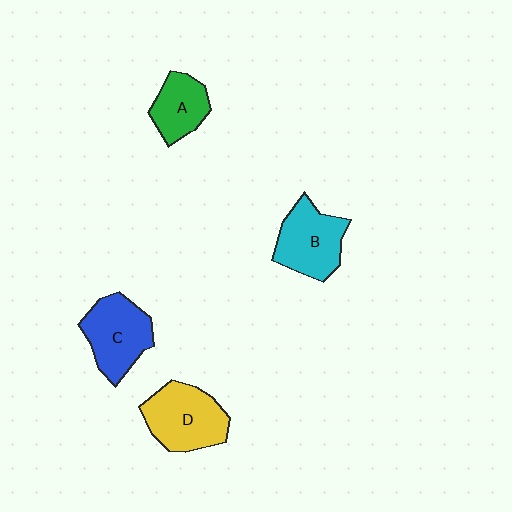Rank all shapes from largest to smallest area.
From largest to smallest: D (yellow), C (blue), B (cyan), A (green).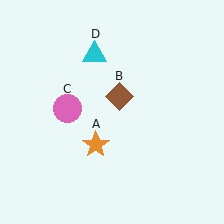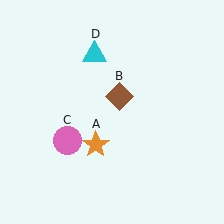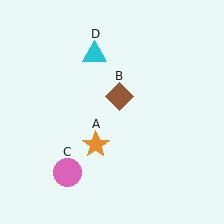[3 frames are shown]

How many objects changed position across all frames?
1 object changed position: pink circle (object C).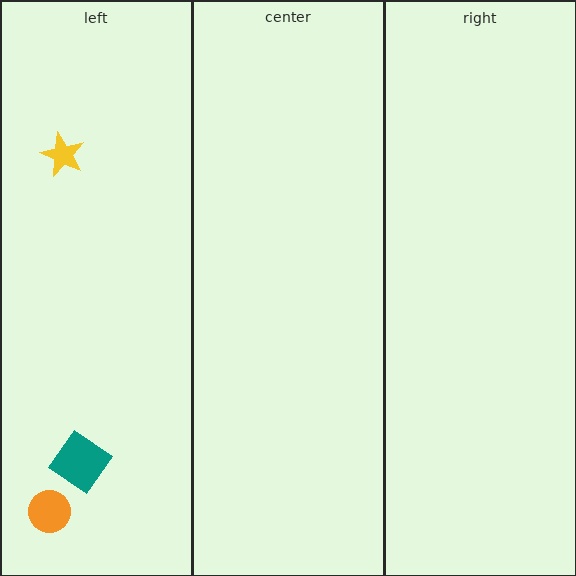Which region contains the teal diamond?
The left region.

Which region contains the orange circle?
The left region.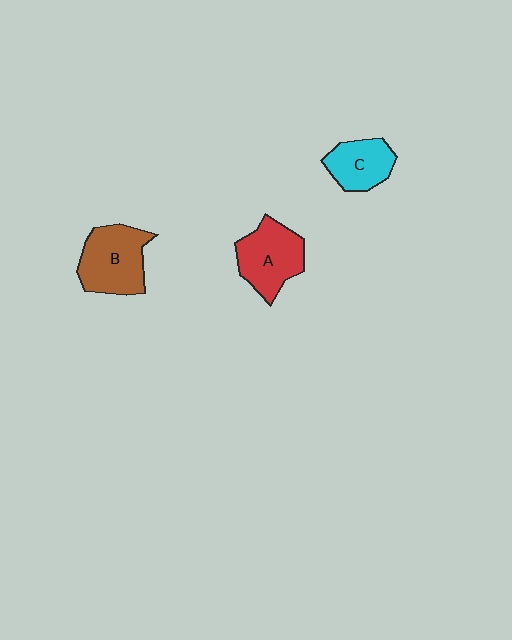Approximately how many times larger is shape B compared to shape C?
Approximately 1.4 times.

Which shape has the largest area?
Shape B (brown).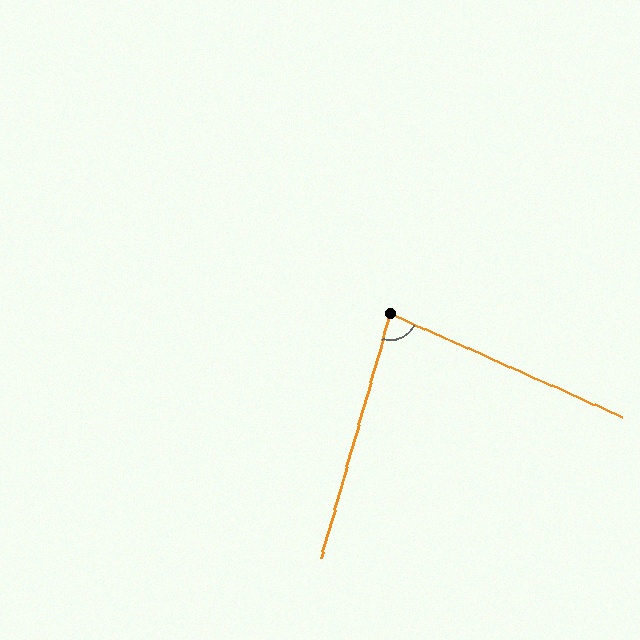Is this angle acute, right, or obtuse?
It is acute.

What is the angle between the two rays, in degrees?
Approximately 82 degrees.